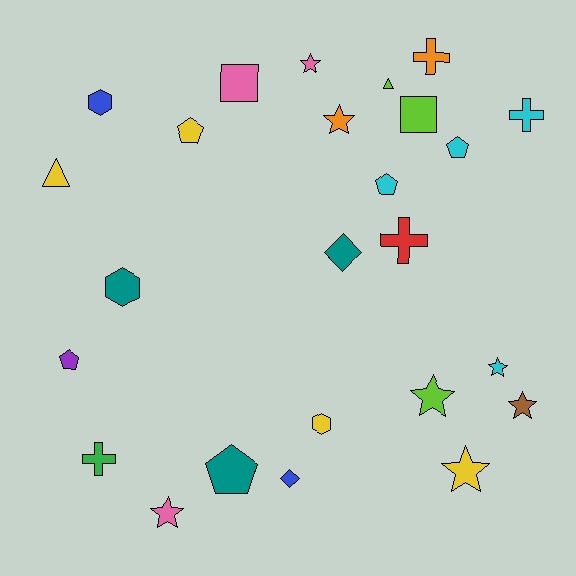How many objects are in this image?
There are 25 objects.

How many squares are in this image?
There are 2 squares.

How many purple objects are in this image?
There is 1 purple object.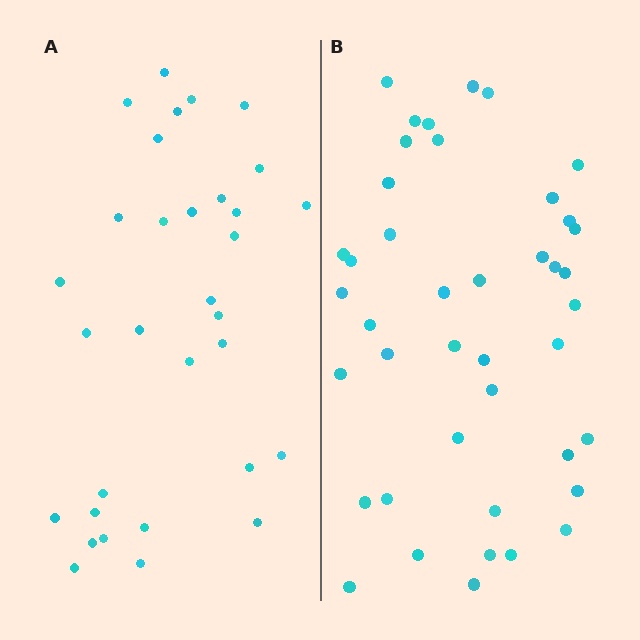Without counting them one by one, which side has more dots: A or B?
Region B (the right region) has more dots.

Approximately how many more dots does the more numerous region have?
Region B has roughly 10 or so more dots than region A.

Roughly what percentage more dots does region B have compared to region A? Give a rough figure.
About 30% more.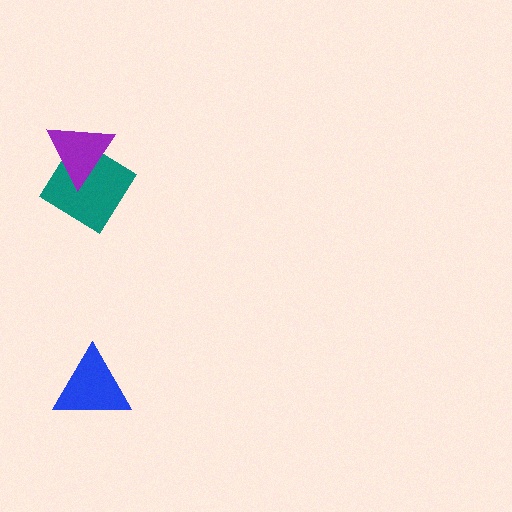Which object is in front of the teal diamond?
The purple triangle is in front of the teal diamond.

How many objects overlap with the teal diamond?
1 object overlaps with the teal diamond.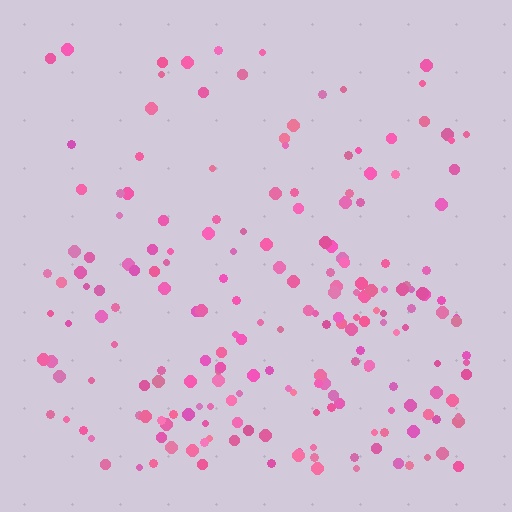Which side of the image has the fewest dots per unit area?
The top.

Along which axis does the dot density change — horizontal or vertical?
Vertical.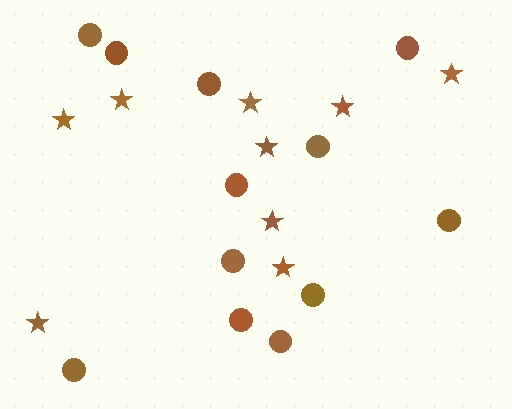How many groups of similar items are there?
There are 2 groups: one group of stars (9) and one group of circles (12).